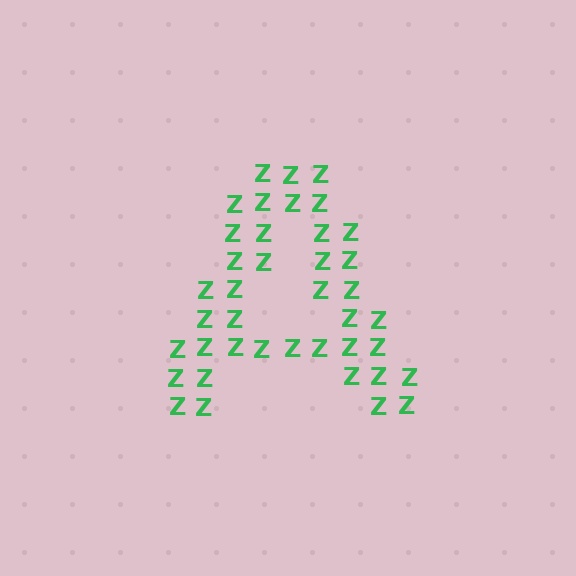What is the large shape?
The large shape is the letter A.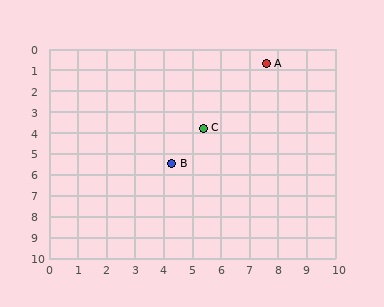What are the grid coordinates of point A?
Point A is at approximately (7.6, 0.7).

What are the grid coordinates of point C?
Point C is at approximately (5.4, 3.8).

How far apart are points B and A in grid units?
Points B and A are about 5.8 grid units apart.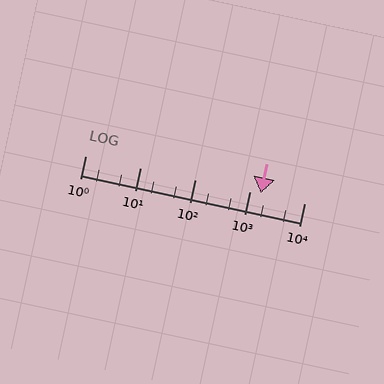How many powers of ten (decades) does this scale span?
The scale spans 4 decades, from 1 to 10000.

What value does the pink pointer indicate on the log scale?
The pointer indicates approximately 1600.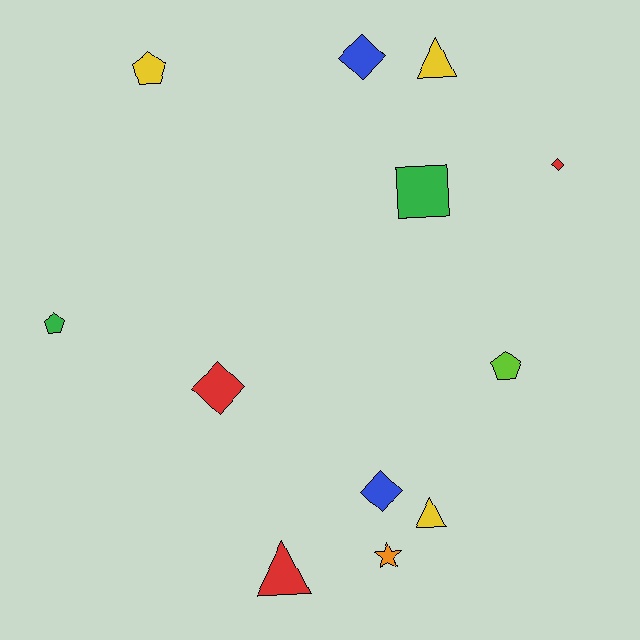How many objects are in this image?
There are 12 objects.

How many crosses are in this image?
There are no crosses.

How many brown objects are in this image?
There are no brown objects.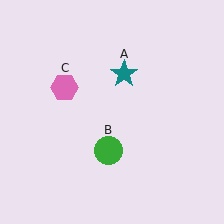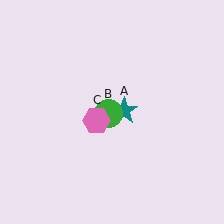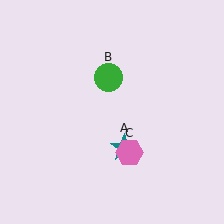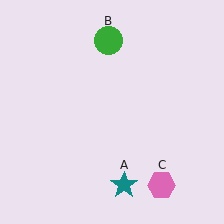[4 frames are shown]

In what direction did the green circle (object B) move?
The green circle (object B) moved up.